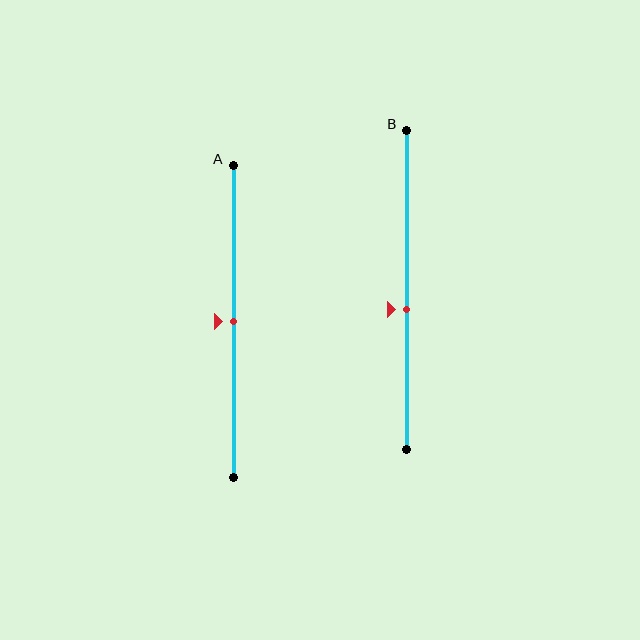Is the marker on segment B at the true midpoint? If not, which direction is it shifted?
No, the marker on segment B is shifted downward by about 6% of the segment length.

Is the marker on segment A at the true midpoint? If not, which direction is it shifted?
Yes, the marker on segment A is at the true midpoint.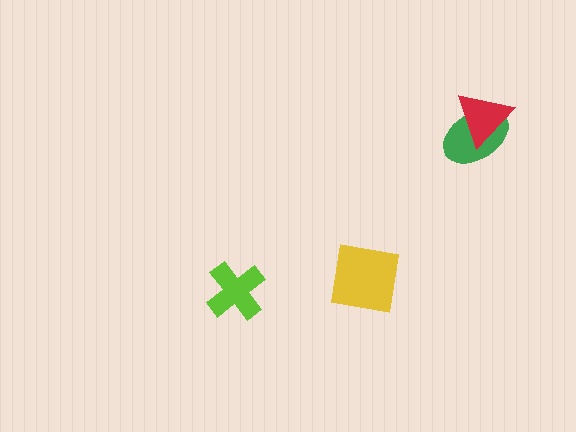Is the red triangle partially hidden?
No, no other shape covers it.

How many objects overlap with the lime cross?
0 objects overlap with the lime cross.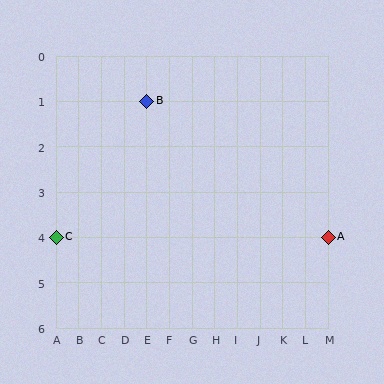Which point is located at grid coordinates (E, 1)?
Point B is at (E, 1).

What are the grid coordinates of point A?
Point A is at grid coordinates (M, 4).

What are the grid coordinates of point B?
Point B is at grid coordinates (E, 1).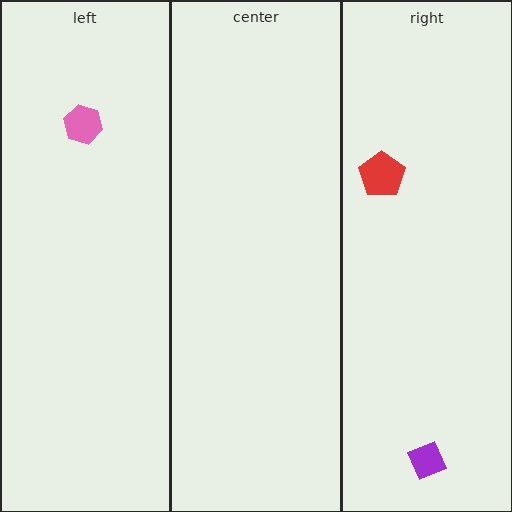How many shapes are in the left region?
1.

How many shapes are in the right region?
2.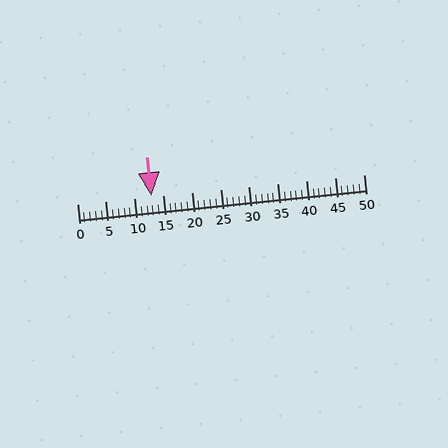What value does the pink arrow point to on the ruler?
The pink arrow points to approximately 13.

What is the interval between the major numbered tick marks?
The major tick marks are spaced 5 units apart.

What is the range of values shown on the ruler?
The ruler shows values from 0 to 50.